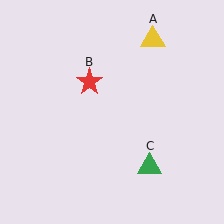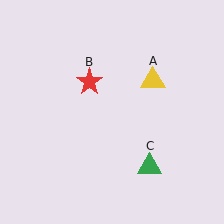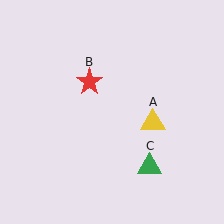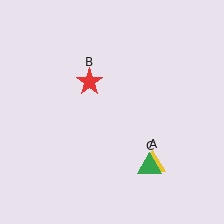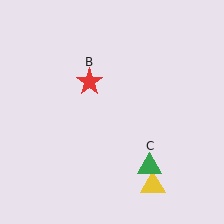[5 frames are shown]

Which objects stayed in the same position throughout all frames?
Red star (object B) and green triangle (object C) remained stationary.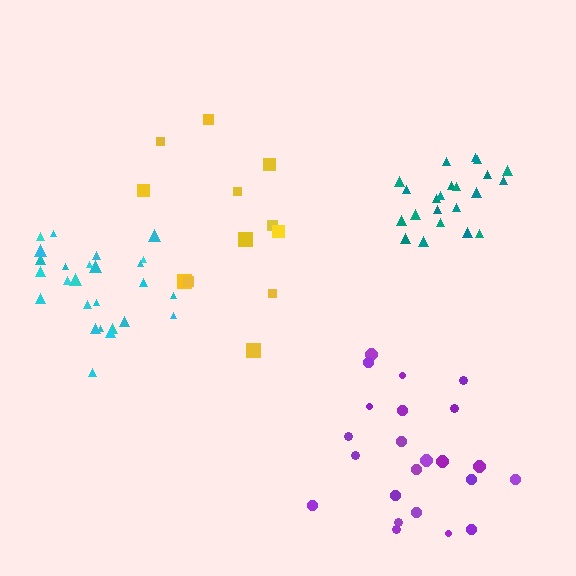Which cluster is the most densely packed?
Teal.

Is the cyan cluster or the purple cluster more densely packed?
Cyan.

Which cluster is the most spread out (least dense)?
Yellow.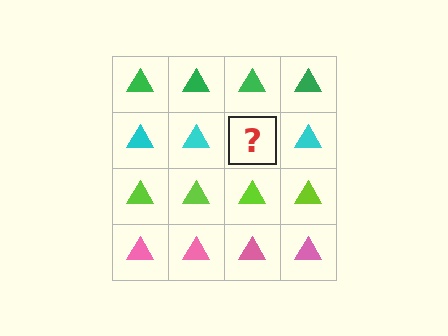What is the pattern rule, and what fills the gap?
The rule is that each row has a consistent color. The gap should be filled with a cyan triangle.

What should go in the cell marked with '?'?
The missing cell should contain a cyan triangle.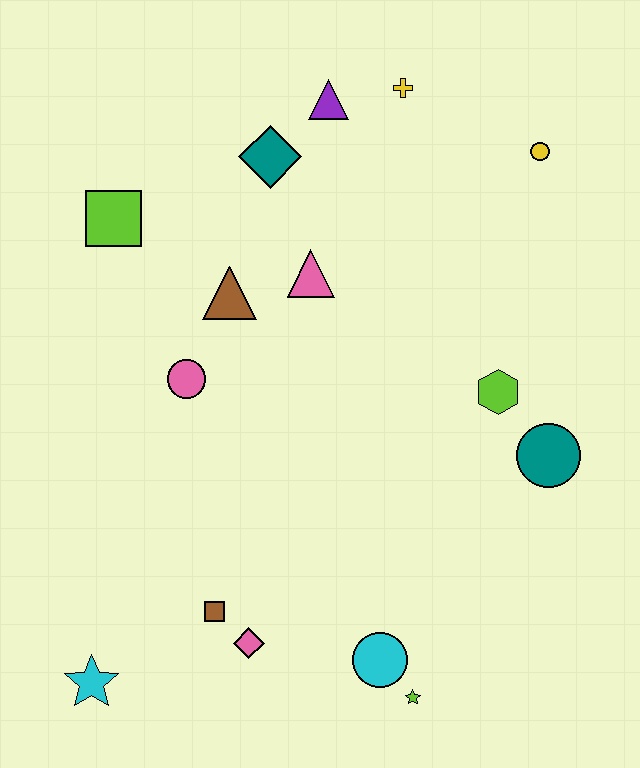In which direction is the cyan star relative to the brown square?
The cyan star is to the left of the brown square.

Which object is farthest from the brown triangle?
The lime star is farthest from the brown triangle.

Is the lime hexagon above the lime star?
Yes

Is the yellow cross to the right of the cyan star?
Yes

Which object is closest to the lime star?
The cyan circle is closest to the lime star.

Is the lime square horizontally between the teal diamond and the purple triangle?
No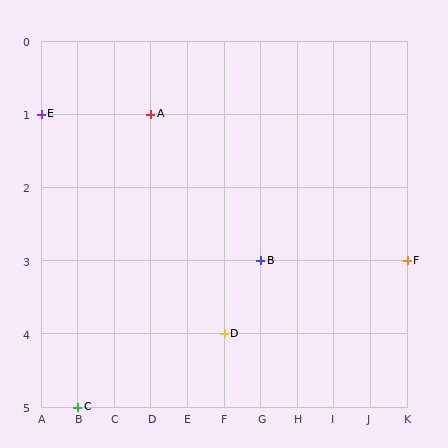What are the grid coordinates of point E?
Point E is at grid coordinates (A, 1).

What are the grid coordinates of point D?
Point D is at grid coordinates (F, 4).